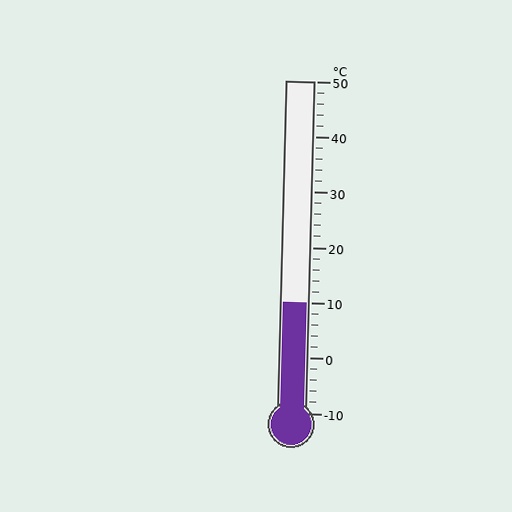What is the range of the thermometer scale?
The thermometer scale ranges from -10°C to 50°C.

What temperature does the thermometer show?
The thermometer shows approximately 10°C.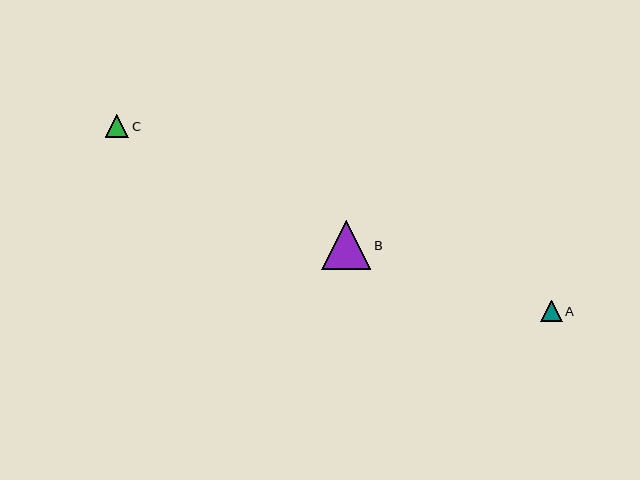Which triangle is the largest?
Triangle B is the largest with a size of approximately 49 pixels.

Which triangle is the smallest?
Triangle A is the smallest with a size of approximately 21 pixels.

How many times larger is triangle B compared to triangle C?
Triangle B is approximately 2.1 times the size of triangle C.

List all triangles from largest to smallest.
From largest to smallest: B, C, A.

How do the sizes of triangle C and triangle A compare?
Triangle C and triangle A are approximately the same size.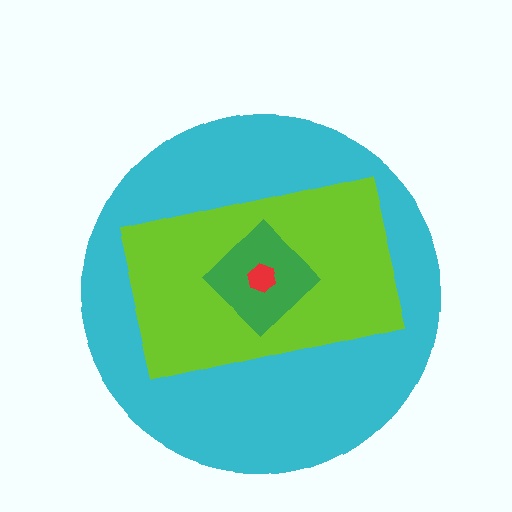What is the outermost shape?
The cyan circle.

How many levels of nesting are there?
4.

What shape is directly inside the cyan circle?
The lime rectangle.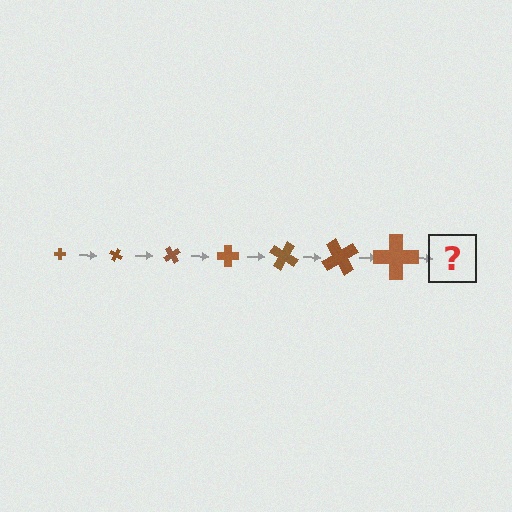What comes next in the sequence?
The next element should be a cross, larger than the previous one and rotated 210 degrees from the start.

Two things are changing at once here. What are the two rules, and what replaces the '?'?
The two rules are that the cross grows larger each step and it rotates 30 degrees each step. The '?' should be a cross, larger than the previous one and rotated 210 degrees from the start.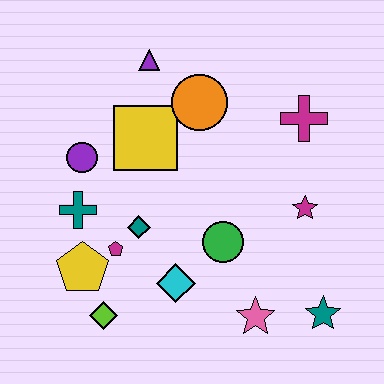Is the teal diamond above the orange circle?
No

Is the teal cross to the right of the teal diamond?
No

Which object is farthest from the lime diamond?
The magenta cross is farthest from the lime diamond.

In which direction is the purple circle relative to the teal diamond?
The purple circle is above the teal diamond.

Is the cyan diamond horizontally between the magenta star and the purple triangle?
Yes